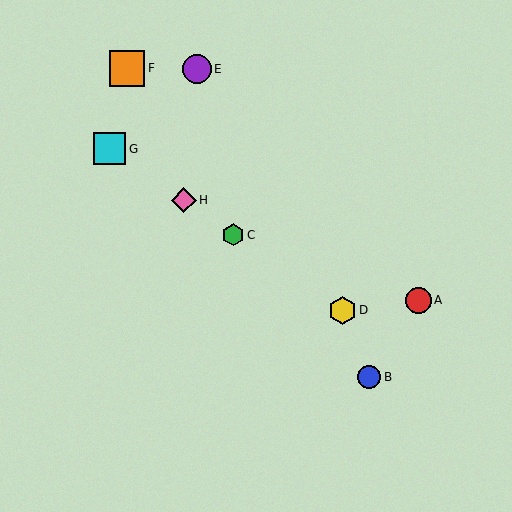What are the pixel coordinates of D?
Object D is at (342, 310).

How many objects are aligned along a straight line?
4 objects (C, D, G, H) are aligned along a straight line.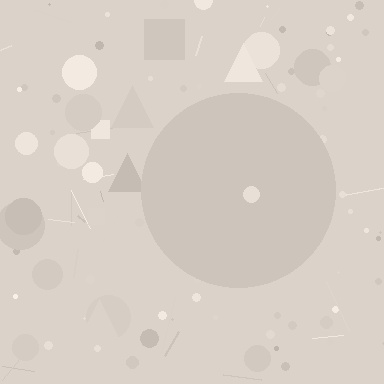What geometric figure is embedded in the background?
A circle is embedded in the background.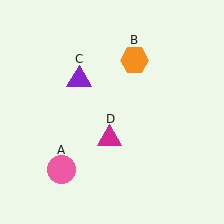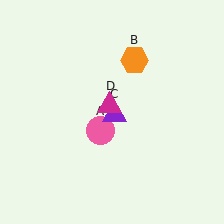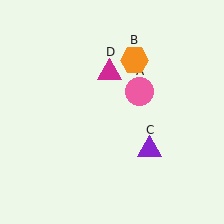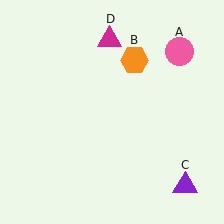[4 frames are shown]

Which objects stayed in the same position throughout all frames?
Orange hexagon (object B) remained stationary.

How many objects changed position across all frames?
3 objects changed position: pink circle (object A), purple triangle (object C), magenta triangle (object D).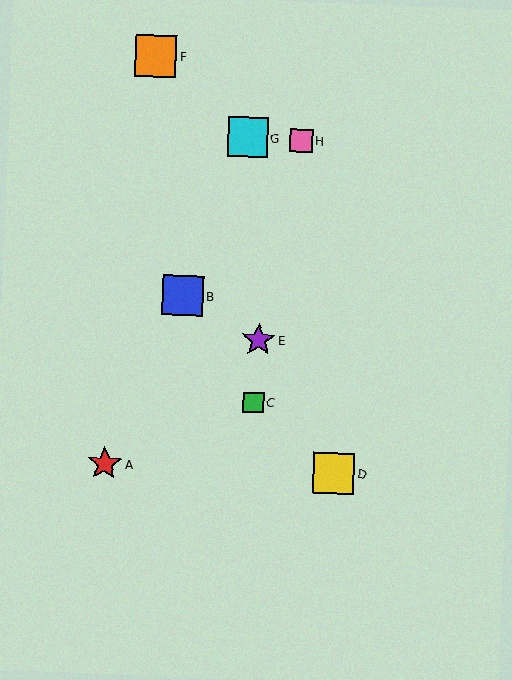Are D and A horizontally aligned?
Yes, both are at y≈473.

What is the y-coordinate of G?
Object G is at y≈137.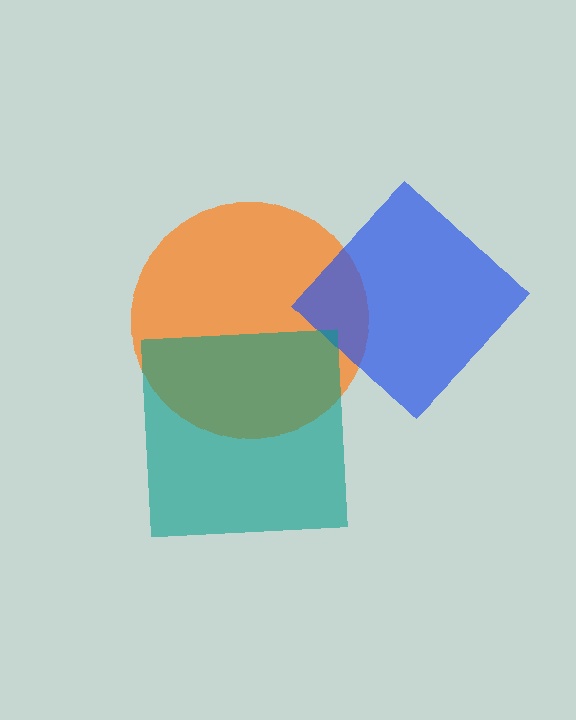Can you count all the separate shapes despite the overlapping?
Yes, there are 3 separate shapes.